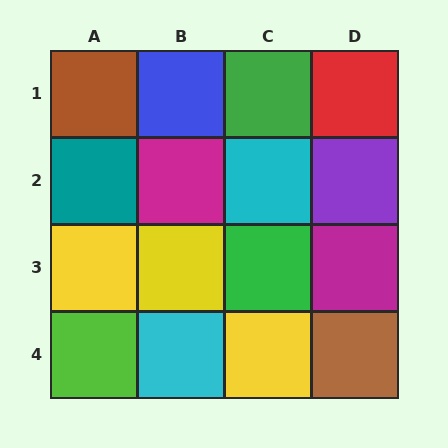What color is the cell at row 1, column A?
Brown.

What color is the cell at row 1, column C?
Green.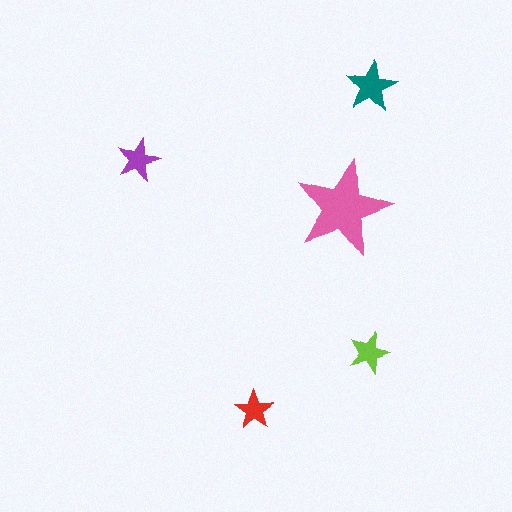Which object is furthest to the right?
The teal star is rightmost.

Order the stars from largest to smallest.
the pink one, the teal one, the purple one, the lime one, the red one.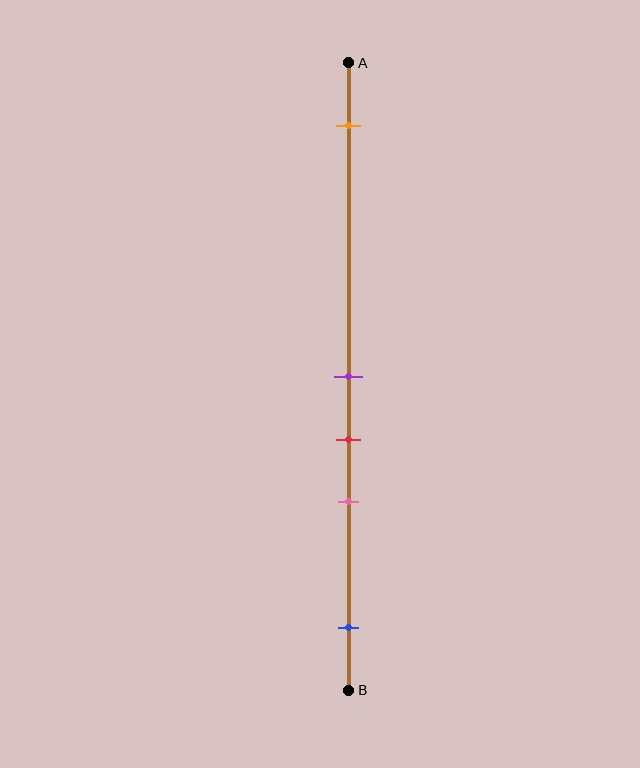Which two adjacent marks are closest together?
The purple and red marks are the closest adjacent pair.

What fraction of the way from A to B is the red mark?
The red mark is approximately 60% (0.6) of the way from A to B.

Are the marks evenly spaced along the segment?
No, the marks are not evenly spaced.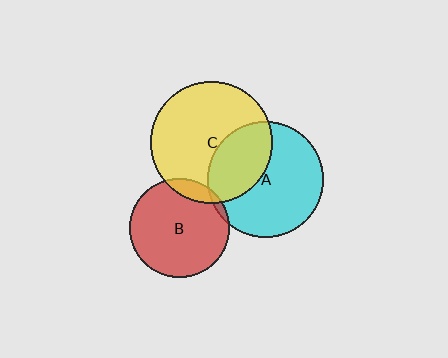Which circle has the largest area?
Circle C (yellow).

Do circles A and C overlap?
Yes.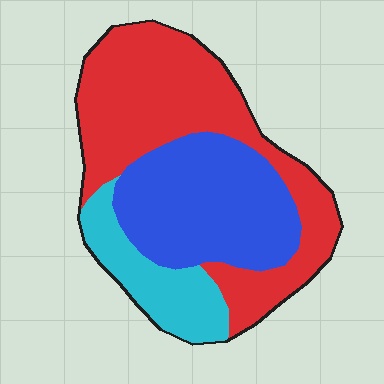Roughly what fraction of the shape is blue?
Blue takes up about one third (1/3) of the shape.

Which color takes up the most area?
Red, at roughly 50%.